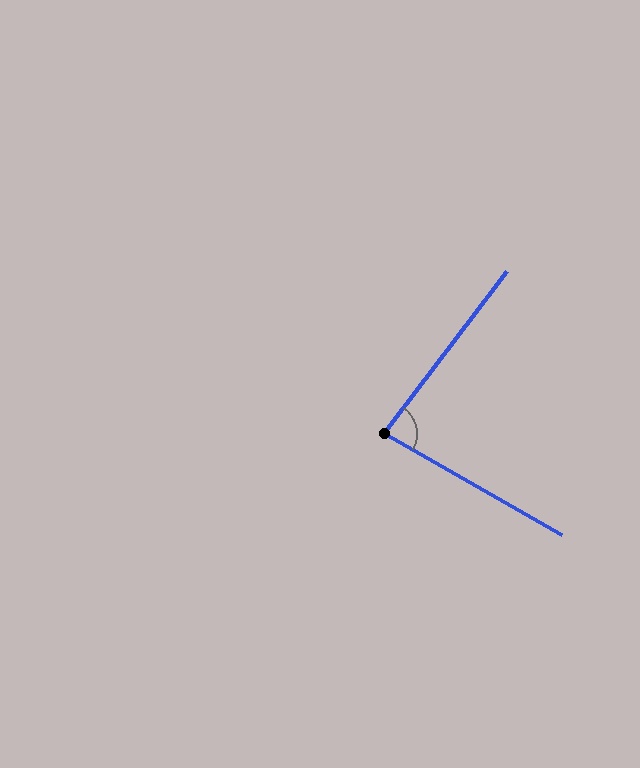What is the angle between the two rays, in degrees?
Approximately 83 degrees.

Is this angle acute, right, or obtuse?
It is acute.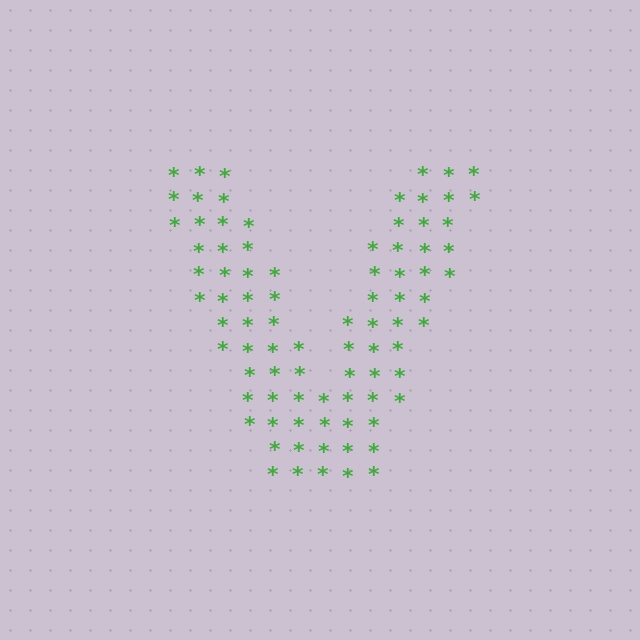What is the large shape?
The large shape is the letter V.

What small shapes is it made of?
It is made of small asterisks.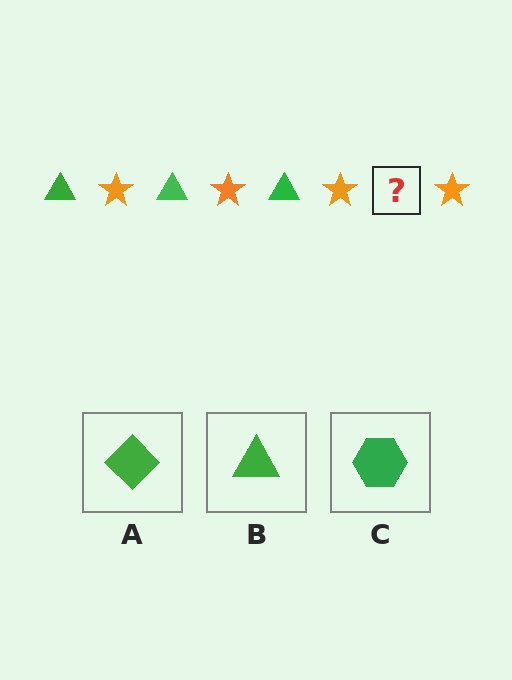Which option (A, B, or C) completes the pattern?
B.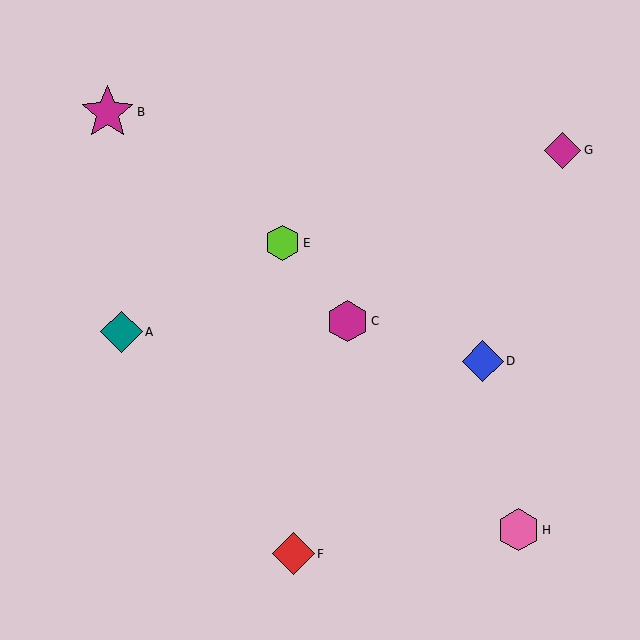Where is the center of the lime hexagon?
The center of the lime hexagon is at (283, 243).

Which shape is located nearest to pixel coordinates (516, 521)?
The pink hexagon (labeled H) at (518, 530) is nearest to that location.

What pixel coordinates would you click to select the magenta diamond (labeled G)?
Click at (563, 150) to select the magenta diamond G.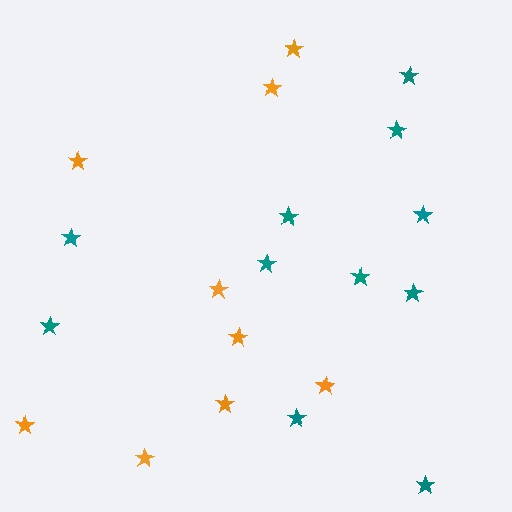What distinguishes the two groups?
There are 2 groups: one group of orange stars (9) and one group of teal stars (11).